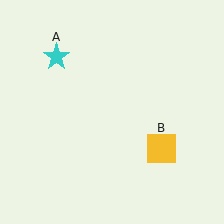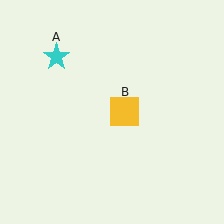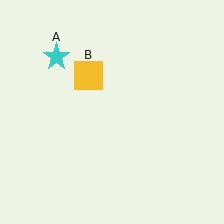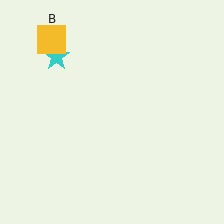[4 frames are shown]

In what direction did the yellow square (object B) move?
The yellow square (object B) moved up and to the left.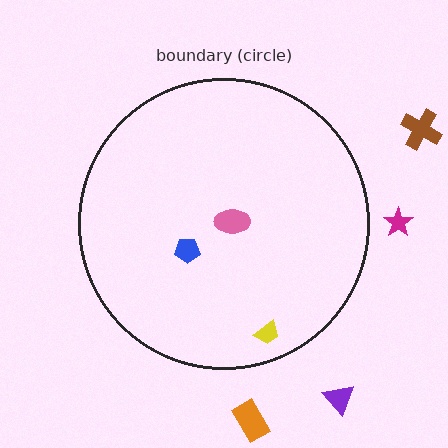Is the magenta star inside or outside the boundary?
Outside.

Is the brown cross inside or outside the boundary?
Outside.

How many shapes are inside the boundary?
3 inside, 4 outside.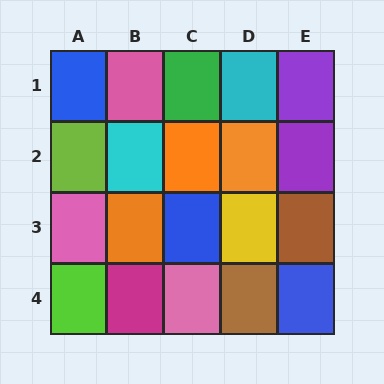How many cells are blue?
3 cells are blue.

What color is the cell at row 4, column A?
Lime.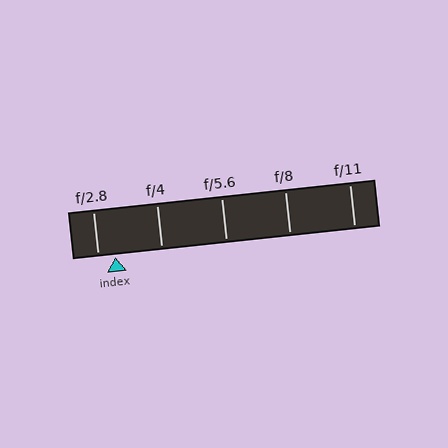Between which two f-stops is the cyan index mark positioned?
The index mark is between f/2.8 and f/4.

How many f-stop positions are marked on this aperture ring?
There are 5 f-stop positions marked.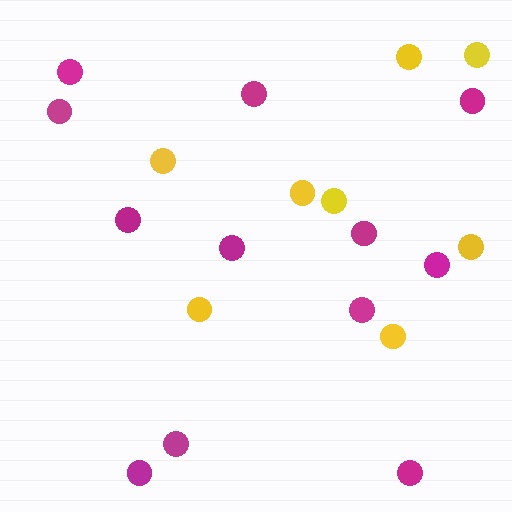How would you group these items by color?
There are 2 groups: one group of magenta circles (12) and one group of yellow circles (8).